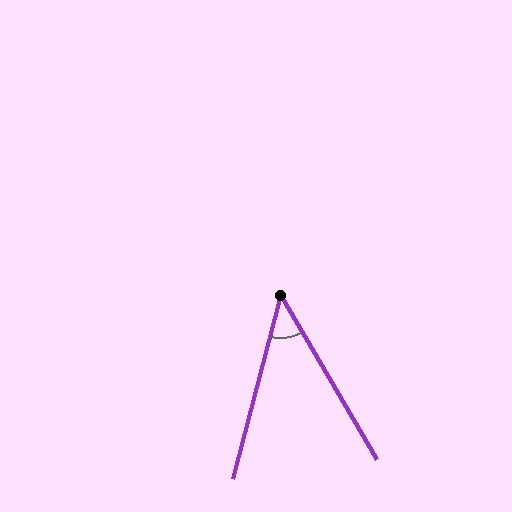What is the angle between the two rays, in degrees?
Approximately 45 degrees.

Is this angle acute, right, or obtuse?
It is acute.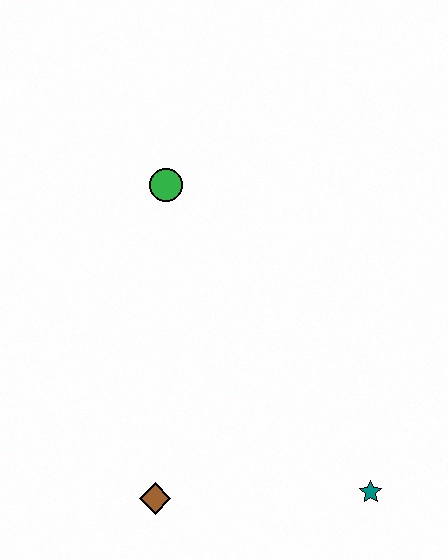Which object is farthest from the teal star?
The green circle is farthest from the teal star.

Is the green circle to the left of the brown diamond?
No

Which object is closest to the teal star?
The brown diamond is closest to the teal star.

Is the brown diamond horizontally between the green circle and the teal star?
No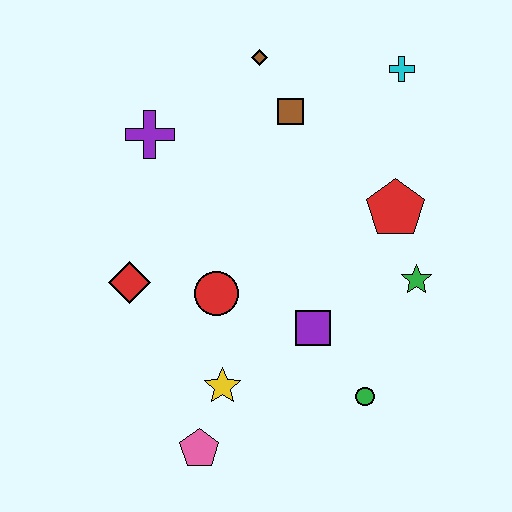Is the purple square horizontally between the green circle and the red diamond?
Yes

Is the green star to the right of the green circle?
Yes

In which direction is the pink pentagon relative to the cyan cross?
The pink pentagon is below the cyan cross.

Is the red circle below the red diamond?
Yes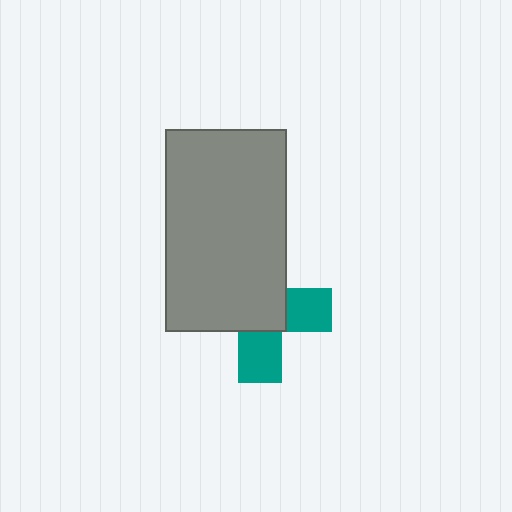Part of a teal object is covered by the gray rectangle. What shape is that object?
It is a cross.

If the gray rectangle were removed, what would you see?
You would see the complete teal cross.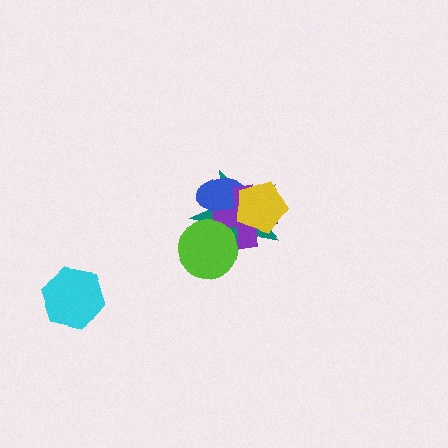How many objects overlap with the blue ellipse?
3 objects overlap with the blue ellipse.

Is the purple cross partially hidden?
Yes, it is partially covered by another shape.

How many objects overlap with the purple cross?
4 objects overlap with the purple cross.